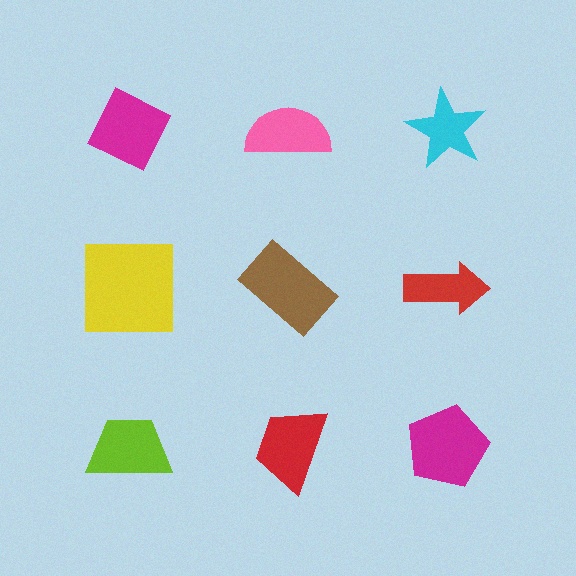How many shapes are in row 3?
3 shapes.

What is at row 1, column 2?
A pink semicircle.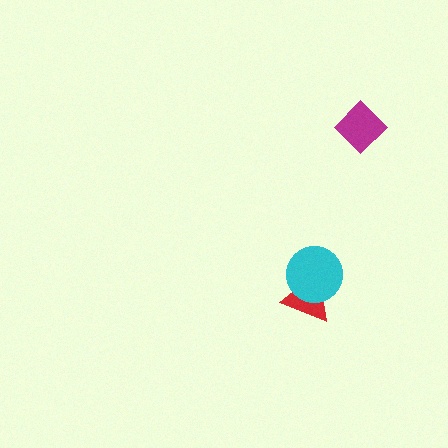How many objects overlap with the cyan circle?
1 object overlaps with the cyan circle.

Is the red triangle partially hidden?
Yes, it is partially covered by another shape.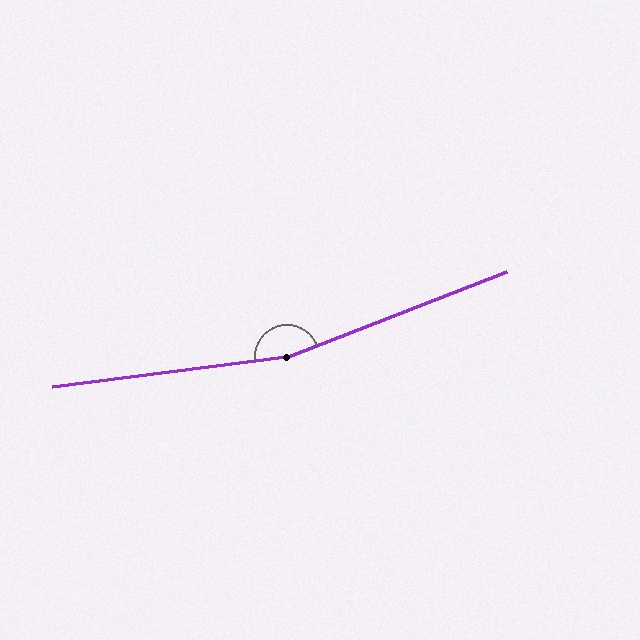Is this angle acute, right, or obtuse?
It is obtuse.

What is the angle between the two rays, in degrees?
Approximately 166 degrees.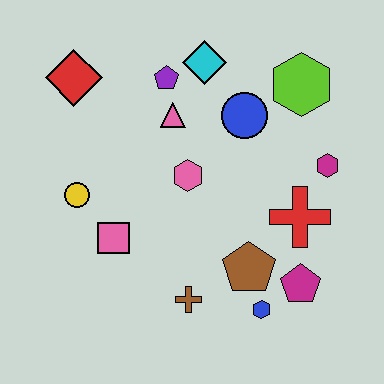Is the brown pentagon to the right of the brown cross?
Yes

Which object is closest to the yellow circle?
The pink square is closest to the yellow circle.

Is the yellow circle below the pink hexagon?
Yes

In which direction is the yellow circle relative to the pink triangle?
The yellow circle is to the left of the pink triangle.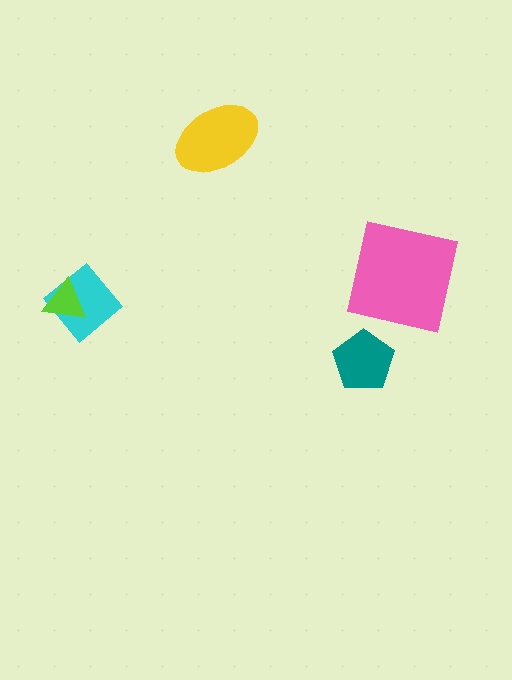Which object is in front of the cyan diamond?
The lime triangle is in front of the cyan diamond.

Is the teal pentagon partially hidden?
No, no other shape covers it.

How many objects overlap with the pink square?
0 objects overlap with the pink square.